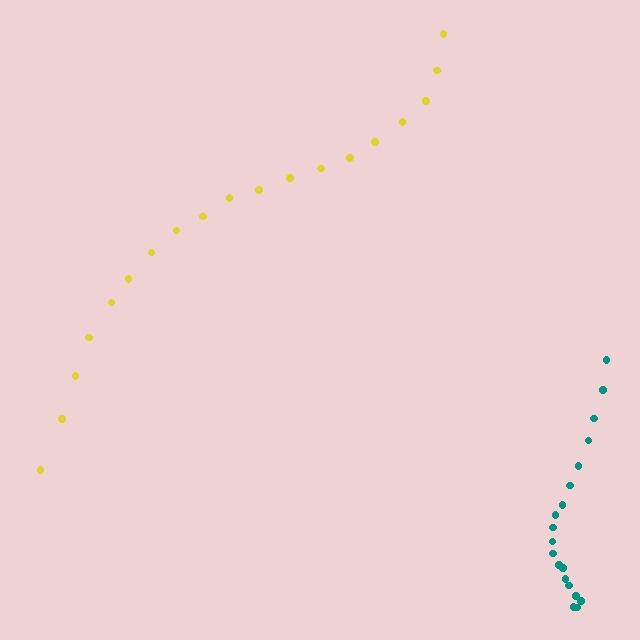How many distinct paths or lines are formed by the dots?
There are 2 distinct paths.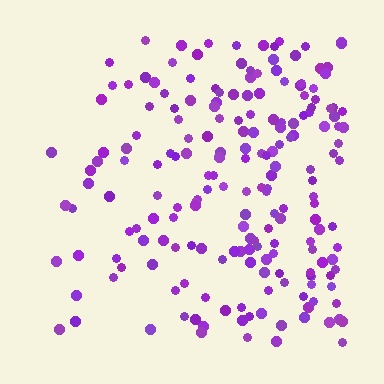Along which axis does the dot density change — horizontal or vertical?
Horizontal.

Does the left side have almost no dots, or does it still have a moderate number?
Still a moderate number, just noticeably fewer than the right.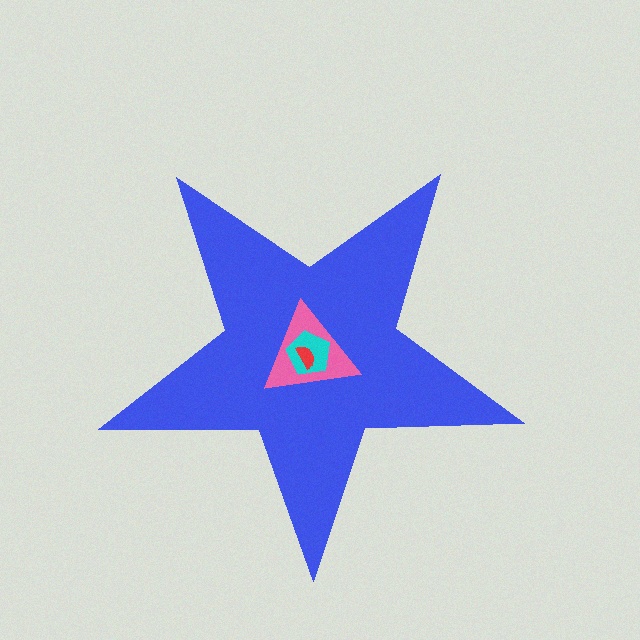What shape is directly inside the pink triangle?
The cyan pentagon.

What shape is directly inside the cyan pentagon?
The red semicircle.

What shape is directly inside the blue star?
The pink triangle.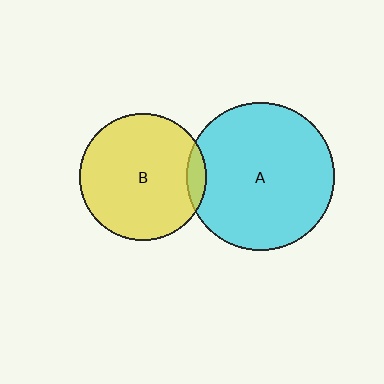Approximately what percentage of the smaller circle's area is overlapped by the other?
Approximately 10%.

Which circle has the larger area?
Circle A (cyan).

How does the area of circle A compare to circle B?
Approximately 1.4 times.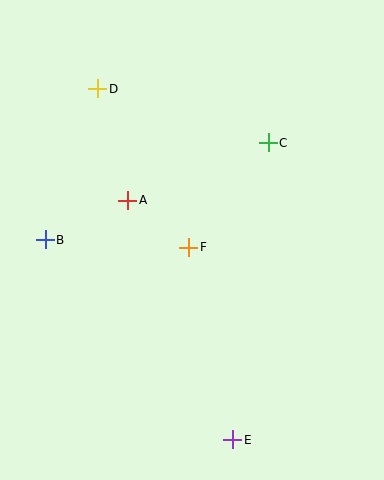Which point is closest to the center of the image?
Point F at (189, 247) is closest to the center.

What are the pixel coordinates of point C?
Point C is at (268, 143).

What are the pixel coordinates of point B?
Point B is at (45, 240).